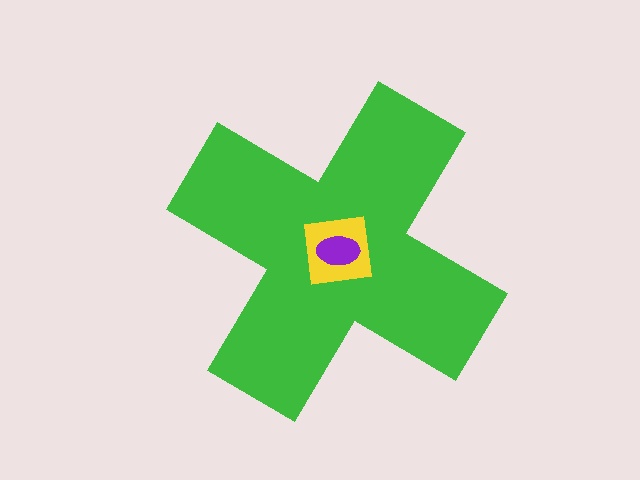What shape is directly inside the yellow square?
The purple ellipse.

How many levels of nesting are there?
3.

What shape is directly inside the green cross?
The yellow square.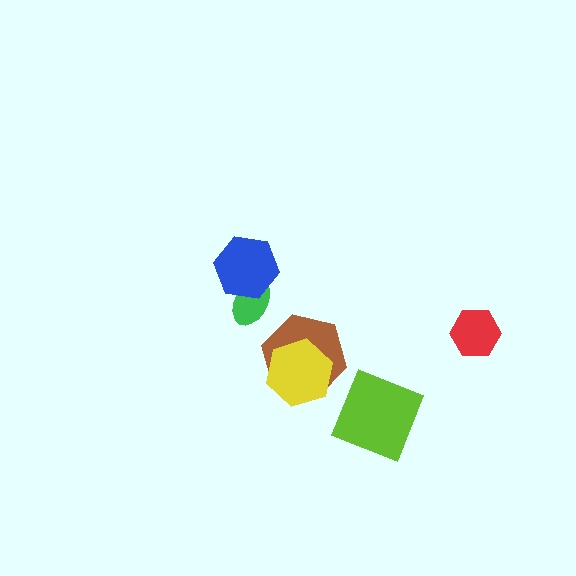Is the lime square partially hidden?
No, no other shape covers it.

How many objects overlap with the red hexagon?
0 objects overlap with the red hexagon.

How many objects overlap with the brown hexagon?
1 object overlaps with the brown hexagon.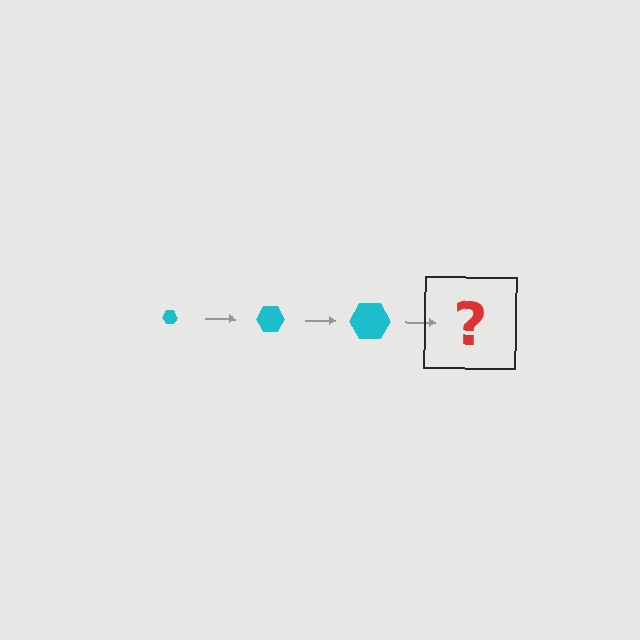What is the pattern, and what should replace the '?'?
The pattern is that the hexagon gets progressively larger each step. The '?' should be a cyan hexagon, larger than the previous one.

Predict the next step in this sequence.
The next step is a cyan hexagon, larger than the previous one.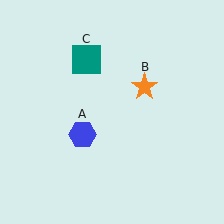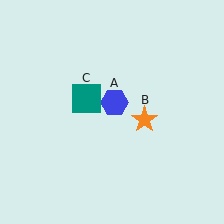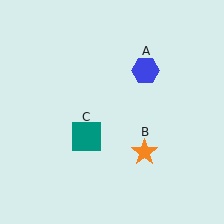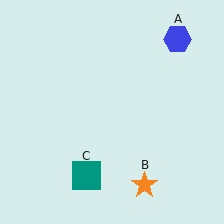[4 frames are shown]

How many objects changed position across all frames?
3 objects changed position: blue hexagon (object A), orange star (object B), teal square (object C).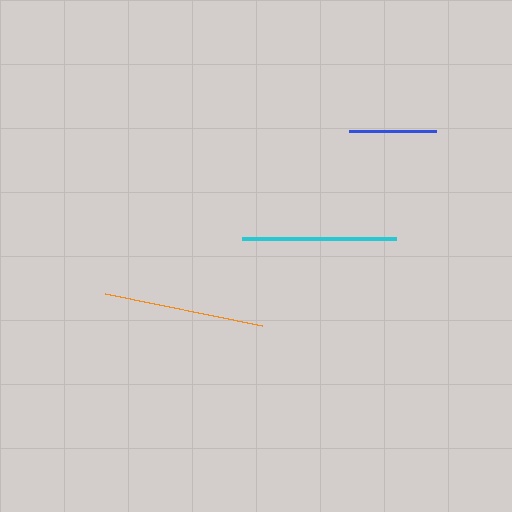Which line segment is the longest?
The orange line is the longest at approximately 160 pixels.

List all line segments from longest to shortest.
From longest to shortest: orange, cyan, blue.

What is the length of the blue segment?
The blue segment is approximately 87 pixels long.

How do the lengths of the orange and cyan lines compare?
The orange and cyan lines are approximately the same length.